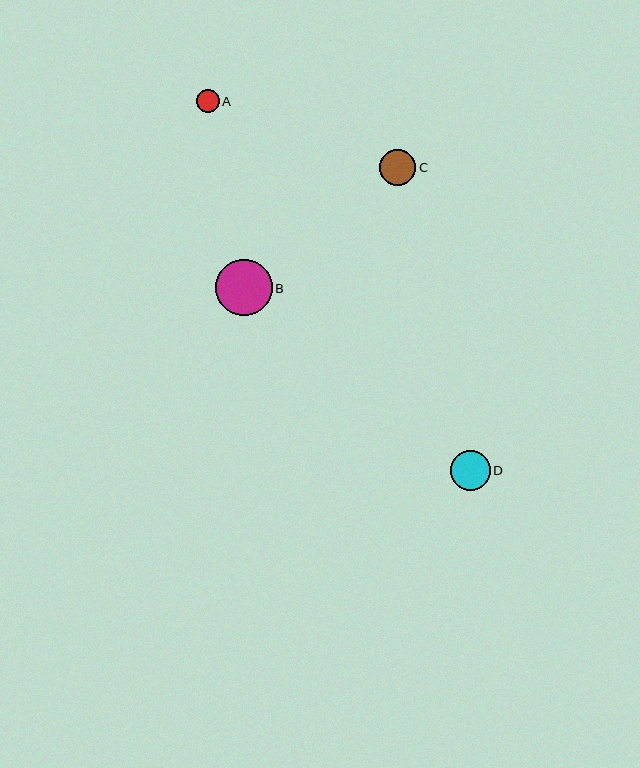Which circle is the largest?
Circle B is the largest with a size of approximately 56 pixels.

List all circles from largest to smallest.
From largest to smallest: B, D, C, A.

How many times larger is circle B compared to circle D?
Circle B is approximately 1.4 times the size of circle D.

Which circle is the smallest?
Circle A is the smallest with a size of approximately 23 pixels.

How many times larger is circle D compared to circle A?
Circle D is approximately 1.8 times the size of circle A.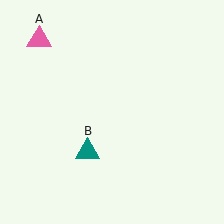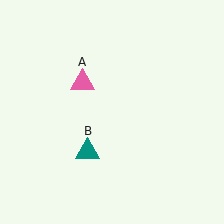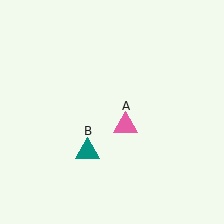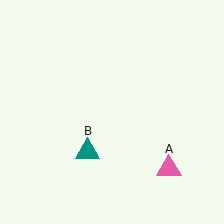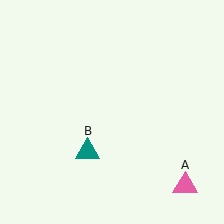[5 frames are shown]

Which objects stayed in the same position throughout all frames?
Teal triangle (object B) remained stationary.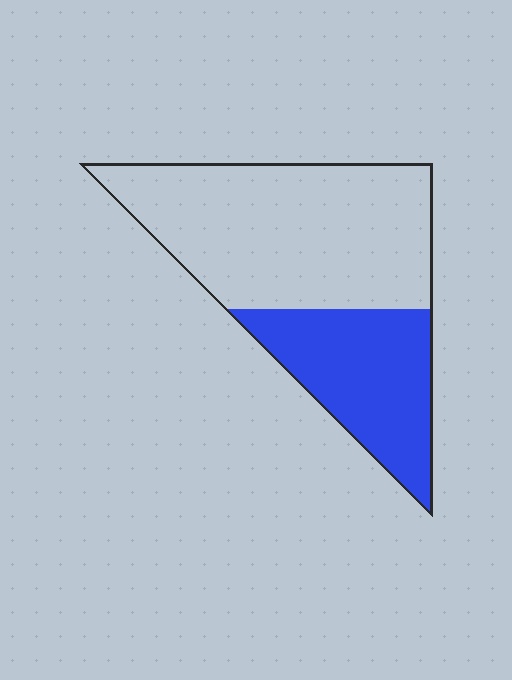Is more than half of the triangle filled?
No.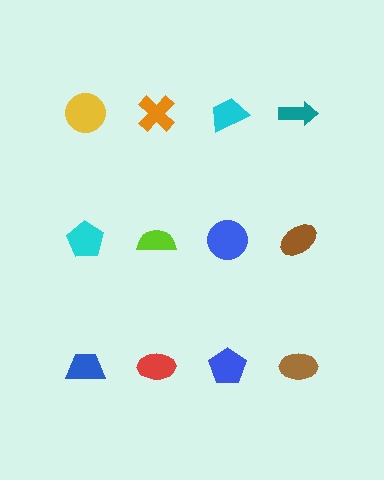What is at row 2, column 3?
A blue circle.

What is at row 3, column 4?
A brown ellipse.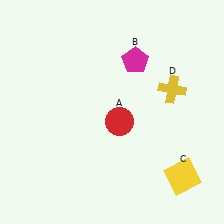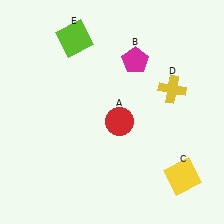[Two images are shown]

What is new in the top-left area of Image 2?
A lime square (E) was added in the top-left area of Image 2.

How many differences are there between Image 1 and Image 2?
There is 1 difference between the two images.